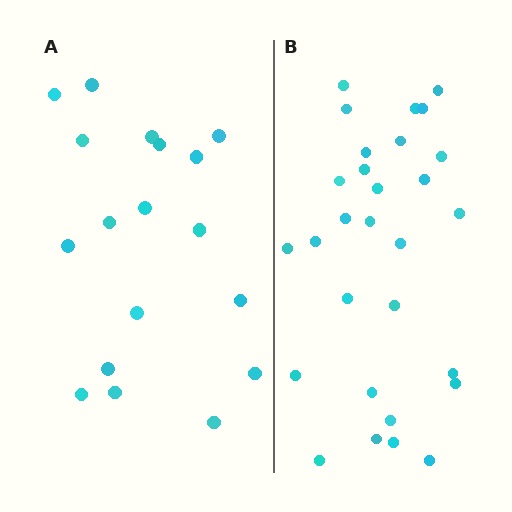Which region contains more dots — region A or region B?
Region B (the right region) has more dots.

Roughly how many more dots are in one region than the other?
Region B has roughly 12 or so more dots than region A.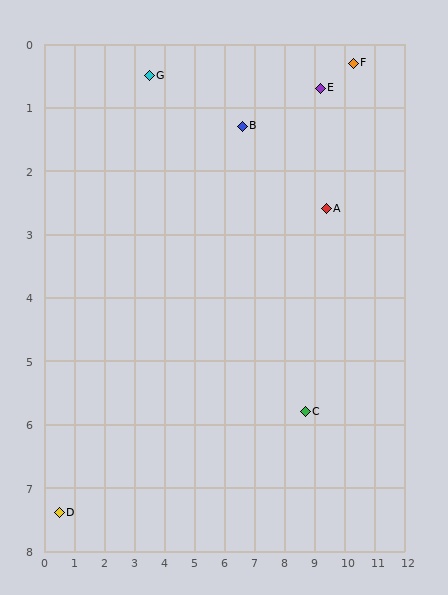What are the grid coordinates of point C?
Point C is at approximately (8.7, 5.8).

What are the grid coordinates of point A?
Point A is at approximately (9.4, 2.6).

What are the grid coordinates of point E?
Point E is at approximately (9.2, 0.7).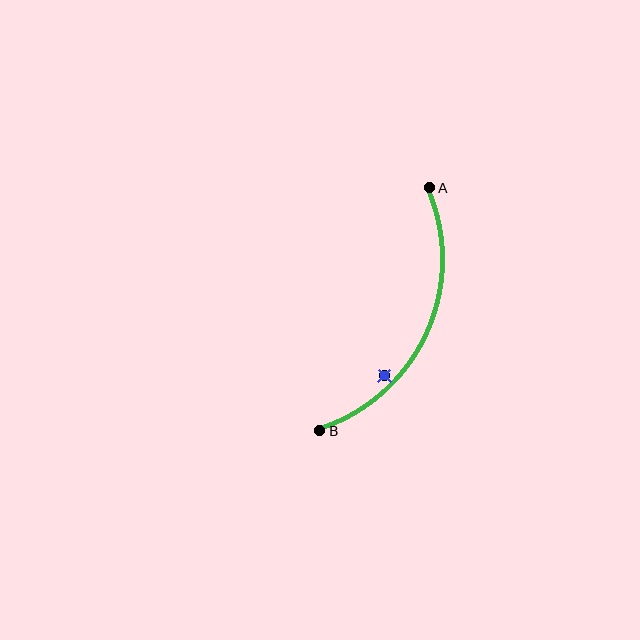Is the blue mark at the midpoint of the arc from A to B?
No — the blue mark does not lie on the arc at all. It sits slightly inside the curve.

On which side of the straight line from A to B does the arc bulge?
The arc bulges to the right of the straight line connecting A and B.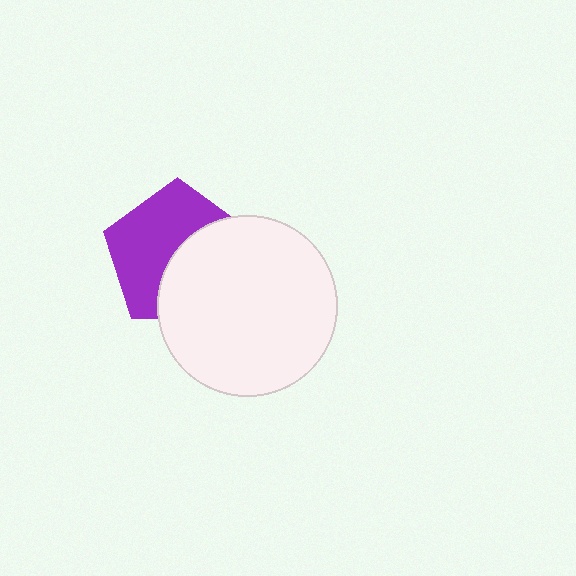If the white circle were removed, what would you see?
You would see the complete purple pentagon.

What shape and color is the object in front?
The object in front is a white circle.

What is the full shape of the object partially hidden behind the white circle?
The partially hidden object is a purple pentagon.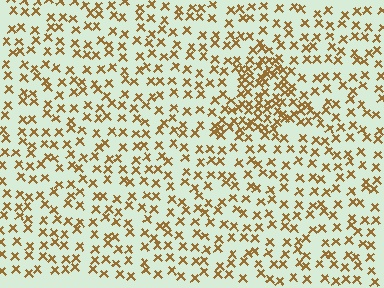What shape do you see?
I see a triangle.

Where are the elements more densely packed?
The elements are more densely packed inside the triangle boundary.